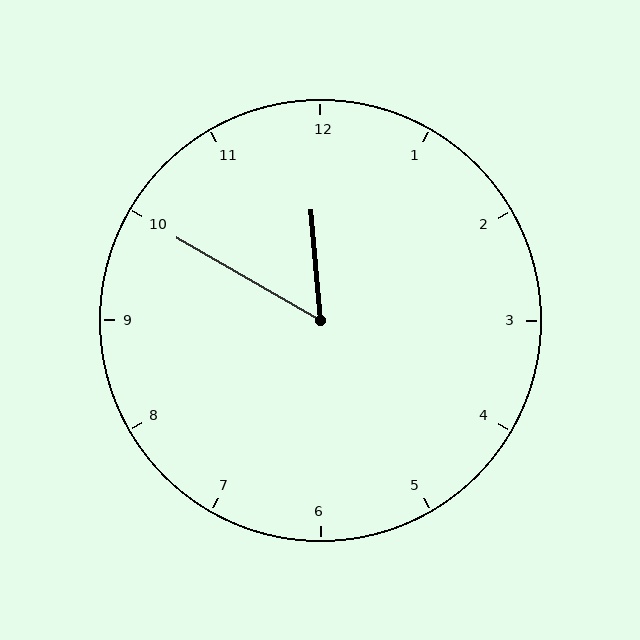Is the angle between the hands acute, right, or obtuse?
It is acute.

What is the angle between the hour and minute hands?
Approximately 55 degrees.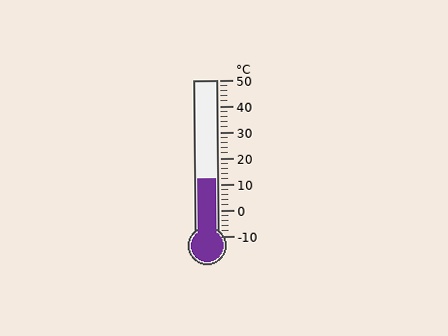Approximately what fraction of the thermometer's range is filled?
The thermometer is filled to approximately 35% of its range.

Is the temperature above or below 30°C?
The temperature is below 30°C.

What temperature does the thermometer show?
The thermometer shows approximately 12°C.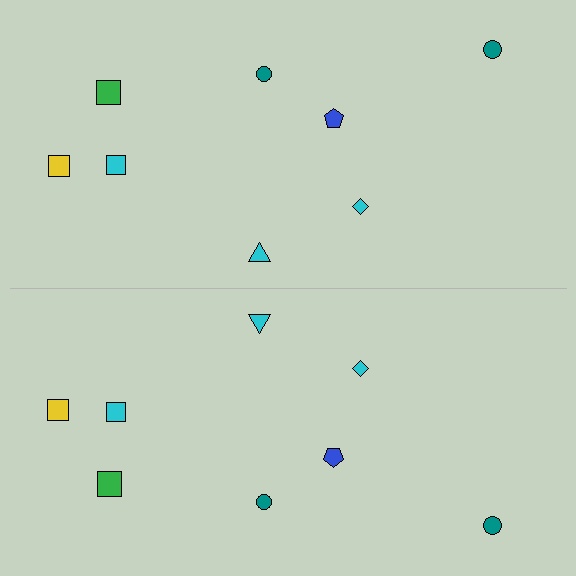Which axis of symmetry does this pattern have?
The pattern has a horizontal axis of symmetry running through the center of the image.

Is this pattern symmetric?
Yes, this pattern has bilateral (reflection) symmetry.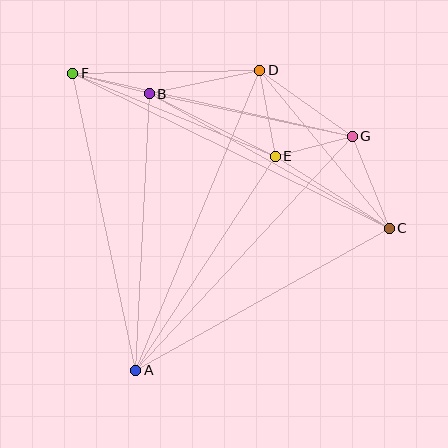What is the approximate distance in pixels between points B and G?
The distance between B and G is approximately 207 pixels.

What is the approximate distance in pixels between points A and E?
The distance between A and E is approximately 256 pixels.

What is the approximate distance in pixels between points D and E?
The distance between D and E is approximately 87 pixels.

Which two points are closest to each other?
Points B and F are closest to each other.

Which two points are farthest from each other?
Points C and F are farthest from each other.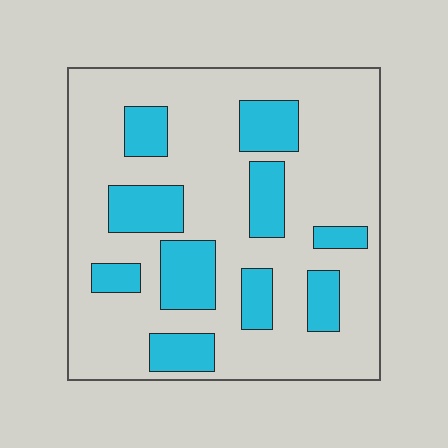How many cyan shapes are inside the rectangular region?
10.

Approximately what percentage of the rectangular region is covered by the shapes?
Approximately 25%.